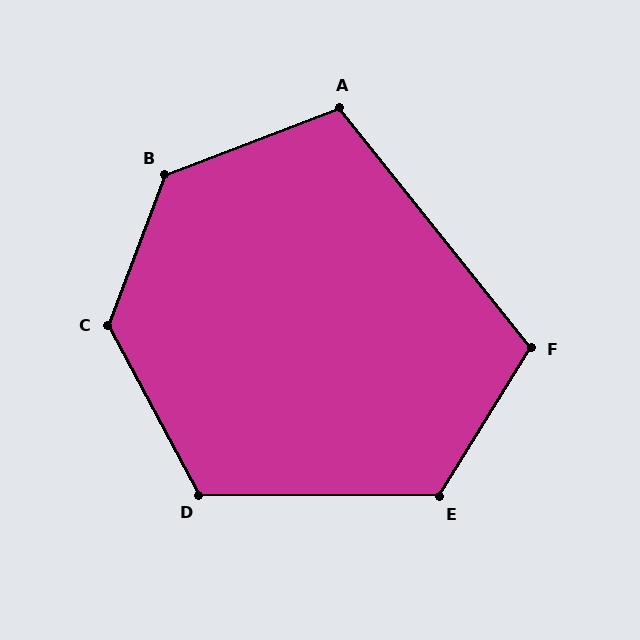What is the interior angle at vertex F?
Approximately 110 degrees (obtuse).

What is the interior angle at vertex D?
Approximately 119 degrees (obtuse).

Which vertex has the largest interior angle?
B, at approximately 132 degrees.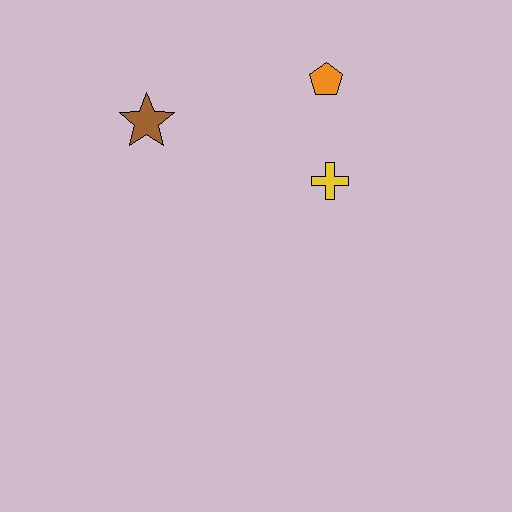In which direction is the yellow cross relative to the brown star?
The yellow cross is to the right of the brown star.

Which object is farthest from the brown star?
The yellow cross is farthest from the brown star.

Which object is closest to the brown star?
The orange pentagon is closest to the brown star.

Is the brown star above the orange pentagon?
No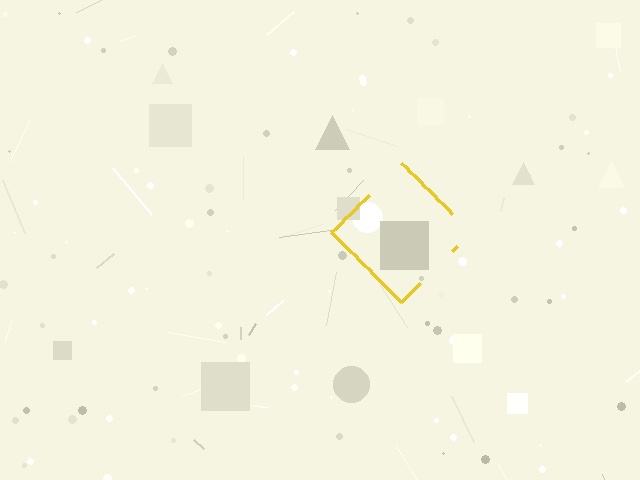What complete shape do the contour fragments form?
The contour fragments form a diamond.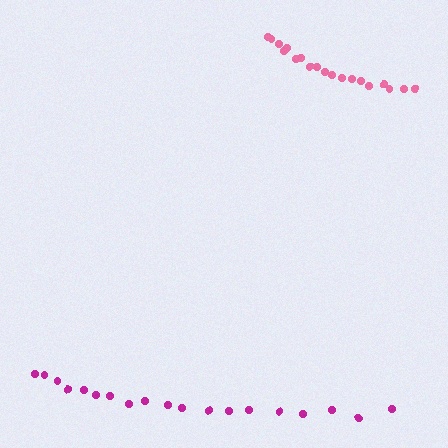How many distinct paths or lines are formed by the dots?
There are 2 distinct paths.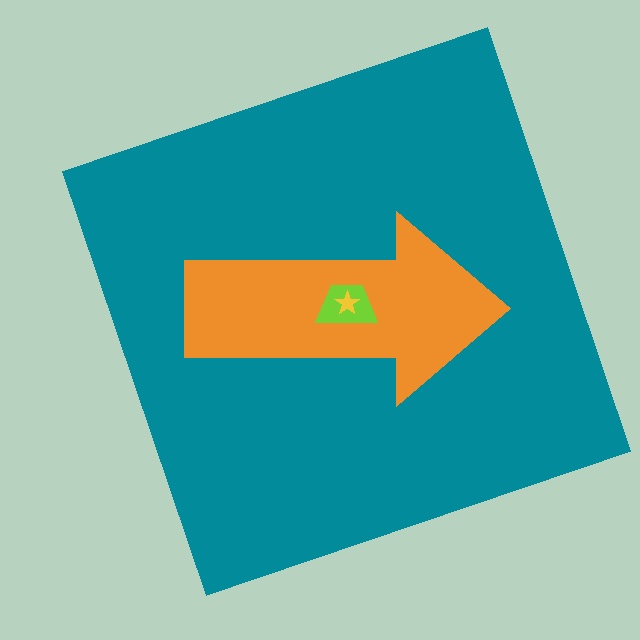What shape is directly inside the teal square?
The orange arrow.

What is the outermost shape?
The teal square.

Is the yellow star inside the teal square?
Yes.